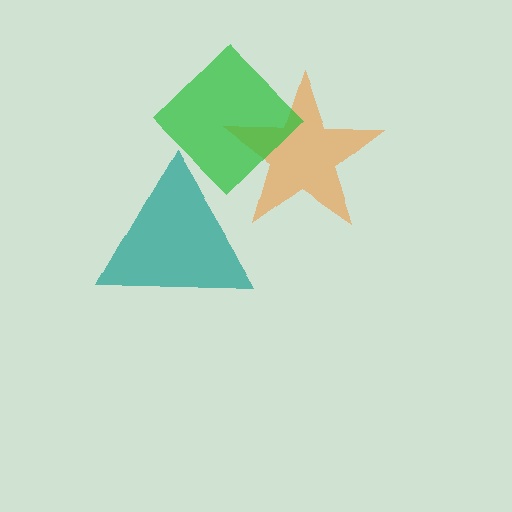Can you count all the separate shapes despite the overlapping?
Yes, there are 3 separate shapes.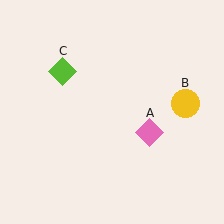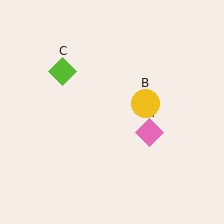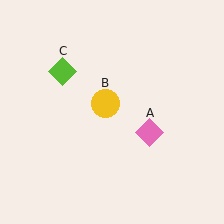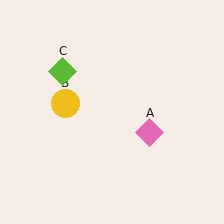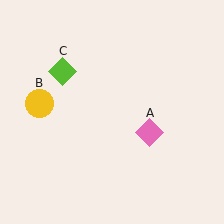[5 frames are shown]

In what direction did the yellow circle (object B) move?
The yellow circle (object B) moved left.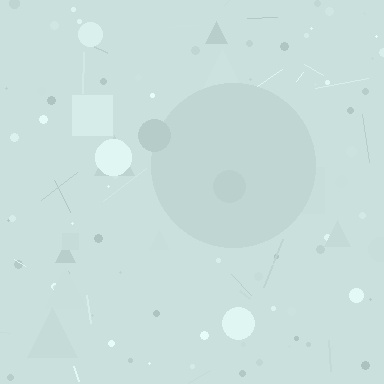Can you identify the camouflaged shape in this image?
The camouflaged shape is a circle.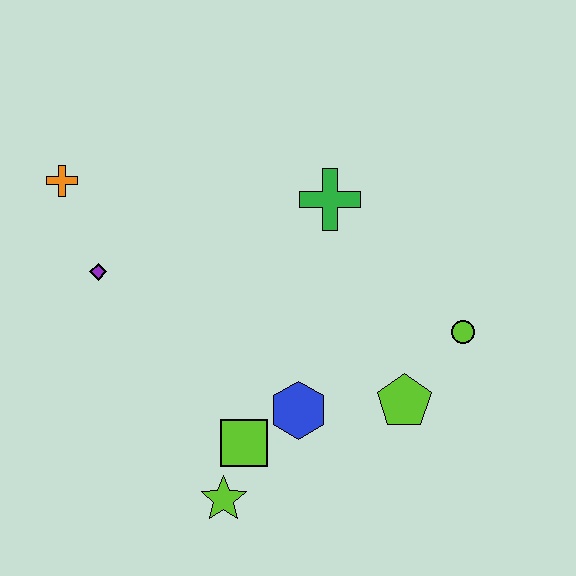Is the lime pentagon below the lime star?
No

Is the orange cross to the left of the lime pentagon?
Yes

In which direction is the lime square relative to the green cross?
The lime square is below the green cross.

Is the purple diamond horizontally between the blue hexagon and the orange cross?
Yes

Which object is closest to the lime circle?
The lime pentagon is closest to the lime circle.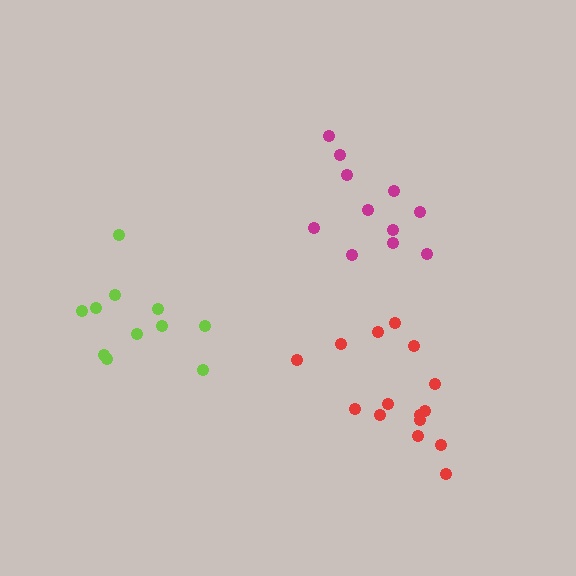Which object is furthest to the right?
The red cluster is rightmost.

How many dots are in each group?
Group 1: 15 dots, Group 2: 11 dots, Group 3: 11 dots (37 total).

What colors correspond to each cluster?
The clusters are colored: red, magenta, lime.